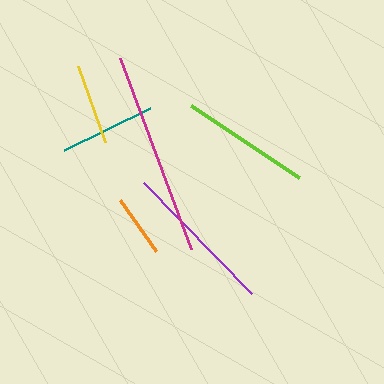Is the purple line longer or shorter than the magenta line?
The magenta line is longer than the purple line.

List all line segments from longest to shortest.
From longest to shortest: magenta, purple, lime, teal, yellow, orange.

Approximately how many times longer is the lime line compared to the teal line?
The lime line is approximately 1.3 times the length of the teal line.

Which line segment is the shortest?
The orange line is the shortest at approximately 63 pixels.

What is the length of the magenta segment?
The magenta segment is approximately 204 pixels long.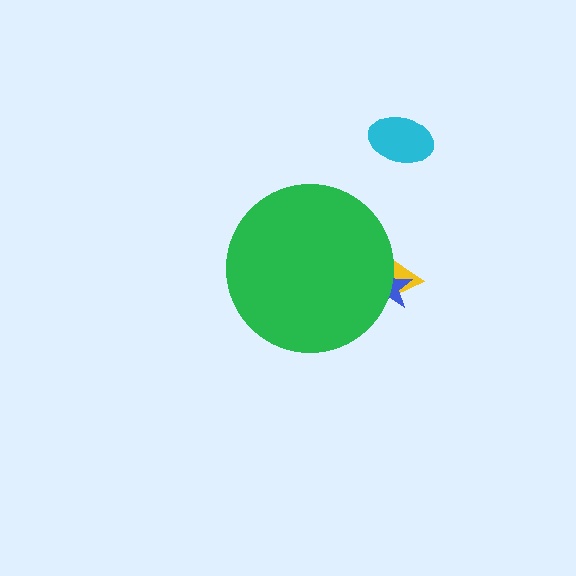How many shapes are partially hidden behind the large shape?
2 shapes are partially hidden.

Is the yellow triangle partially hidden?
Yes, the yellow triangle is partially hidden behind the green circle.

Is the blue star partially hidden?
Yes, the blue star is partially hidden behind the green circle.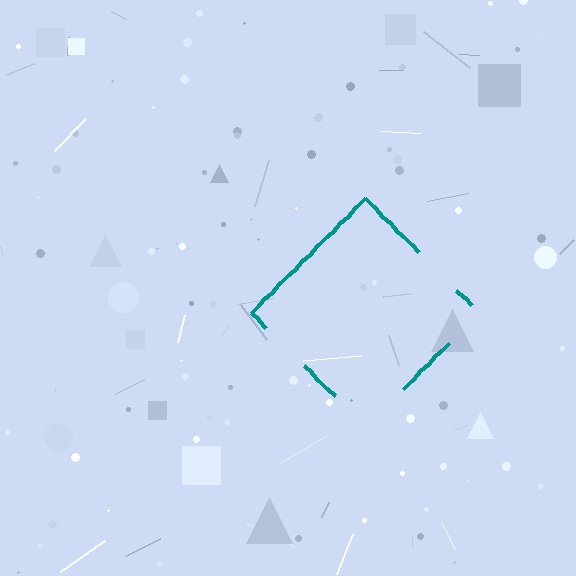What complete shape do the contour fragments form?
The contour fragments form a diamond.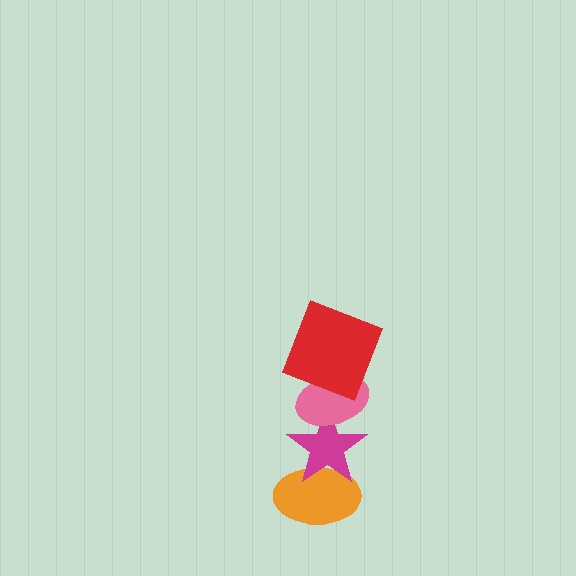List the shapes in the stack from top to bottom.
From top to bottom: the red square, the pink ellipse, the magenta star, the orange ellipse.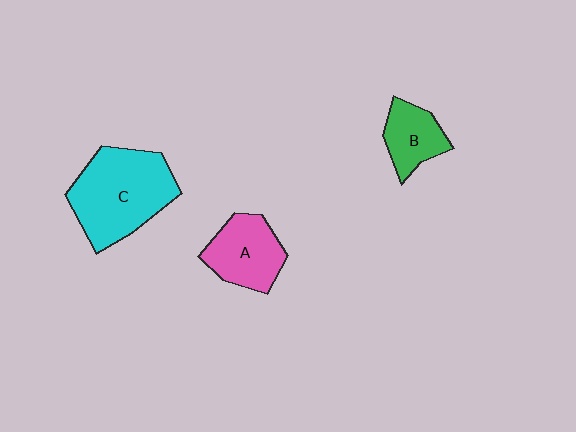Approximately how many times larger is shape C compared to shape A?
Approximately 1.7 times.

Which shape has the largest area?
Shape C (cyan).